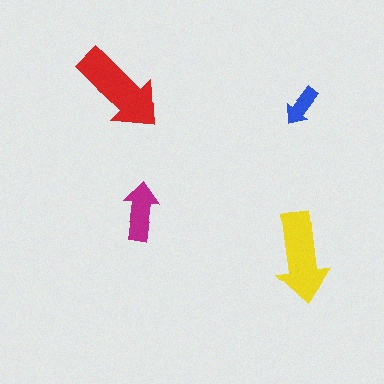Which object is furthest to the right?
The blue arrow is rightmost.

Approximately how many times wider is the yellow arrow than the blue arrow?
About 2 times wider.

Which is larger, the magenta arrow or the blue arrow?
The magenta one.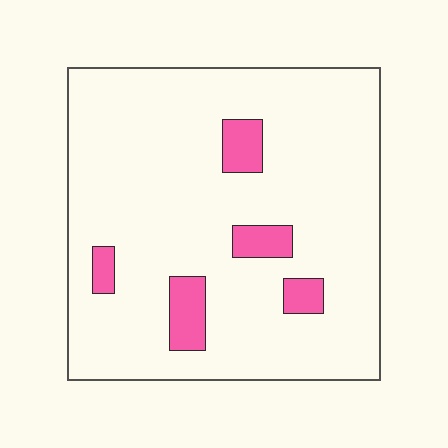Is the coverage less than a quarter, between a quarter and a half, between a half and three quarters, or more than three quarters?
Less than a quarter.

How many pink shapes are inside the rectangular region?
5.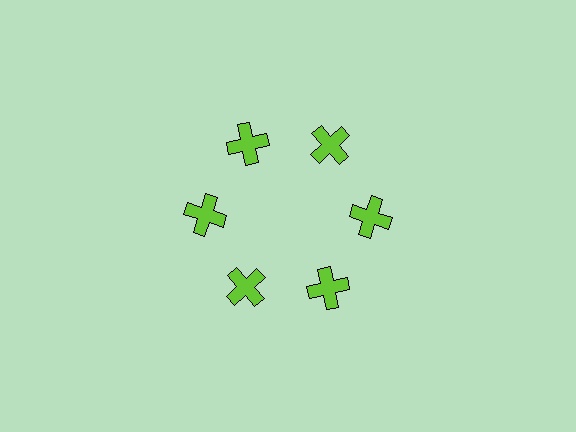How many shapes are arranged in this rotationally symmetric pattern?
There are 6 shapes, arranged in 6 groups of 1.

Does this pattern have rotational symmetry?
Yes, this pattern has 6-fold rotational symmetry. It looks the same after rotating 60 degrees around the center.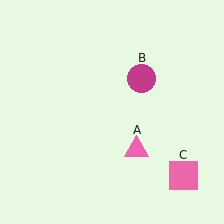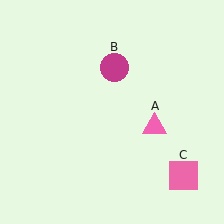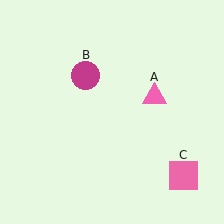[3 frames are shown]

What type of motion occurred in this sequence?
The pink triangle (object A), magenta circle (object B) rotated counterclockwise around the center of the scene.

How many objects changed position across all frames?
2 objects changed position: pink triangle (object A), magenta circle (object B).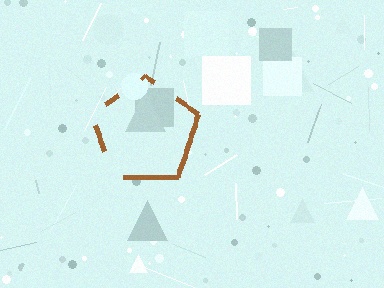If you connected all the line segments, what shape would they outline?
They would outline a pentagon.